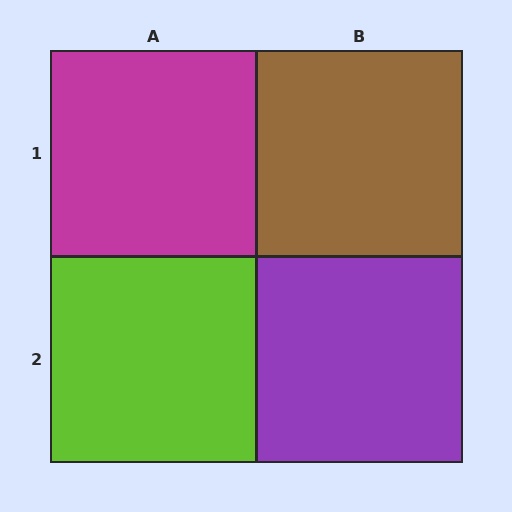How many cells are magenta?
1 cell is magenta.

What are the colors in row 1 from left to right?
Magenta, brown.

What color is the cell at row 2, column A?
Lime.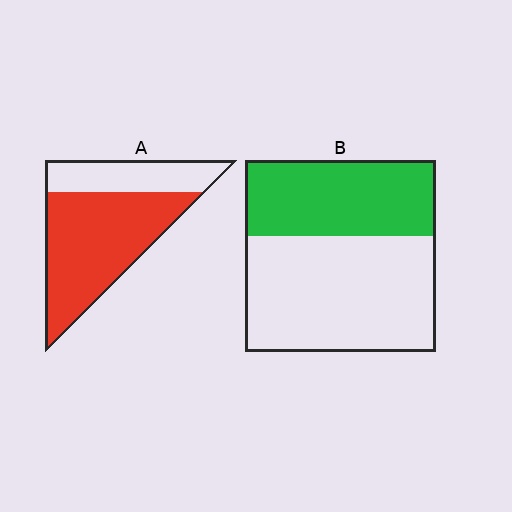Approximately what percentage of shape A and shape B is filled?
A is approximately 70% and B is approximately 40%.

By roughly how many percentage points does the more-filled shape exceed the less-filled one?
By roughly 30 percentage points (A over B).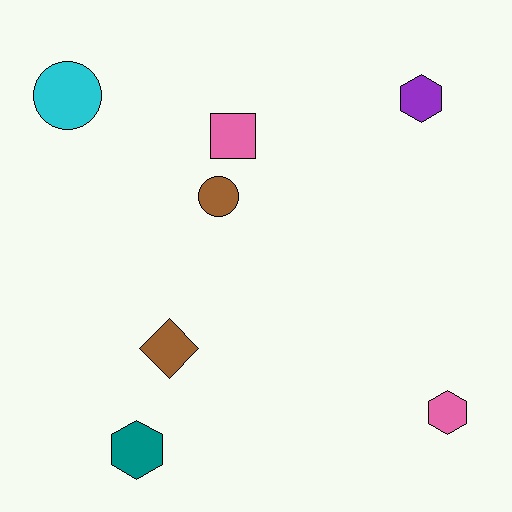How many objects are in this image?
There are 7 objects.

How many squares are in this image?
There is 1 square.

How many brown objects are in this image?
There are 2 brown objects.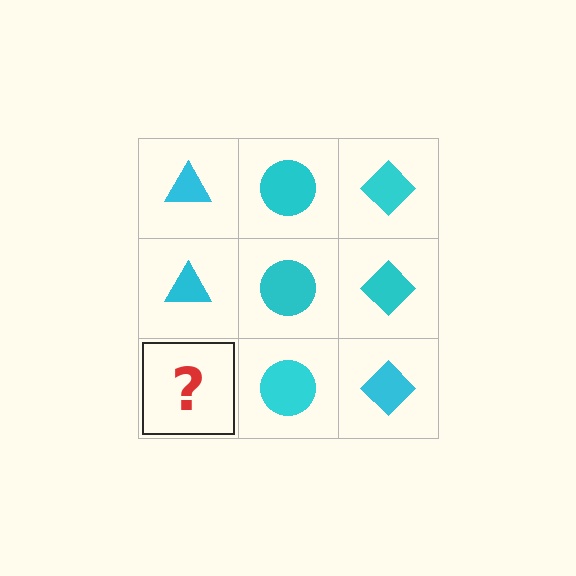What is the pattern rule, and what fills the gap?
The rule is that each column has a consistent shape. The gap should be filled with a cyan triangle.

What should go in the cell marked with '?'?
The missing cell should contain a cyan triangle.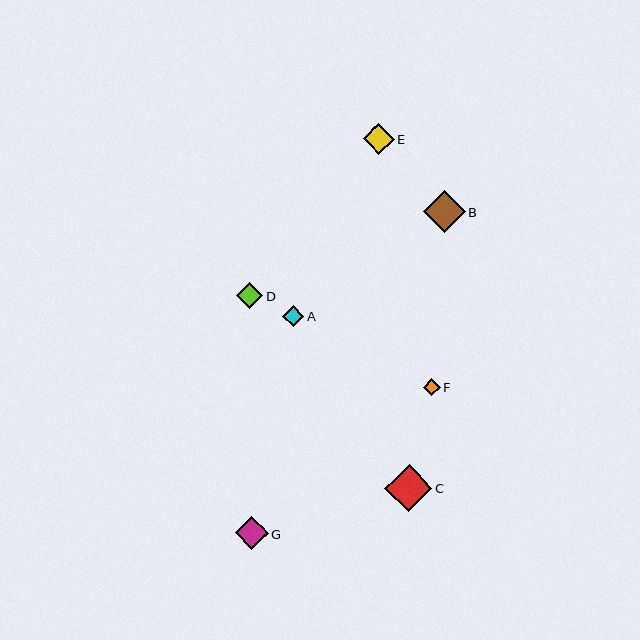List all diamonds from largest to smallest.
From largest to smallest: C, B, G, E, D, A, F.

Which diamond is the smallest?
Diamond F is the smallest with a size of approximately 17 pixels.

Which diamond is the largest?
Diamond C is the largest with a size of approximately 47 pixels.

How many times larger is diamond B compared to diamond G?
Diamond B is approximately 1.3 times the size of diamond G.